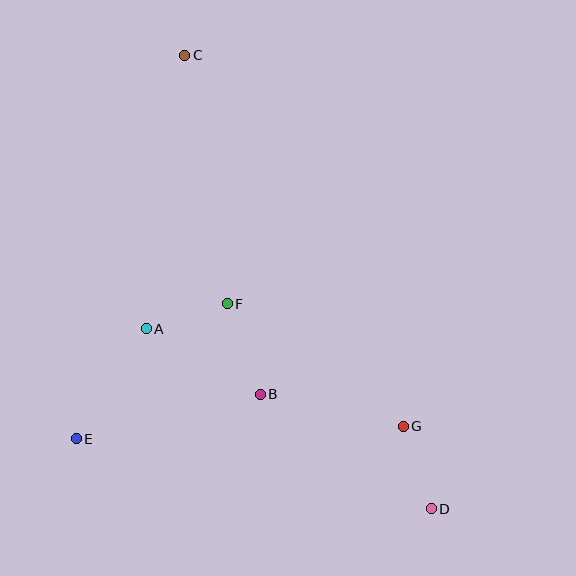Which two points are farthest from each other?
Points C and D are farthest from each other.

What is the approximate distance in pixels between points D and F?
The distance between D and F is approximately 290 pixels.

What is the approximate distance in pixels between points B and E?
The distance between B and E is approximately 189 pixels.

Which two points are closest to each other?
Points A and F are closest to each other.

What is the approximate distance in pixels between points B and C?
The distance between B and C is approximately 347 pixels.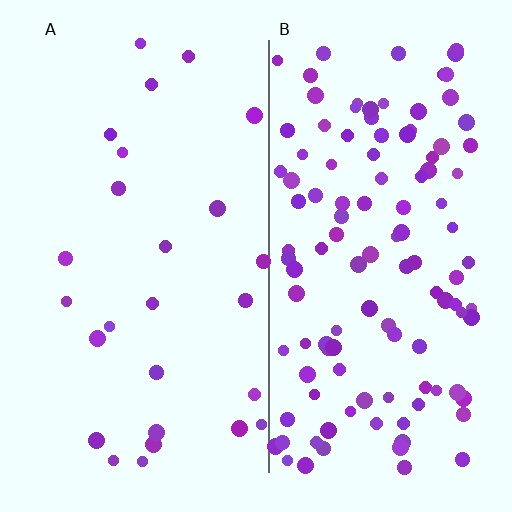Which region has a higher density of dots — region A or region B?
B (the right).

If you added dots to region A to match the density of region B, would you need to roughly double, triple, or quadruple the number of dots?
Approximately quadruple.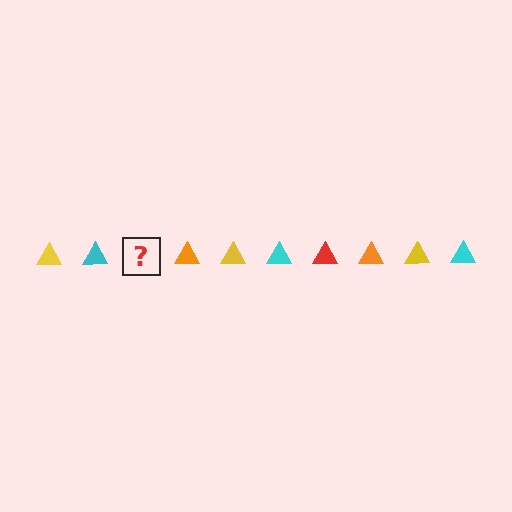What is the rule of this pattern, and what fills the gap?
The rule is that the pattern cycles through yellow, cyan, red, orange triangles. The gap should be filled with a red triangle.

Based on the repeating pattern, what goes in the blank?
The blank should be a red triangle.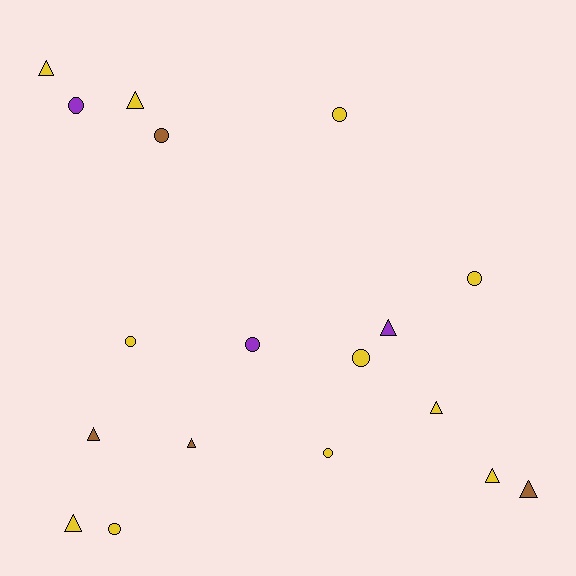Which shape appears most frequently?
Circle, with 9 objects.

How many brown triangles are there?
There are 3 brown triangles.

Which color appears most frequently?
Yellow, with 11 objects.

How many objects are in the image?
There are 18 objects.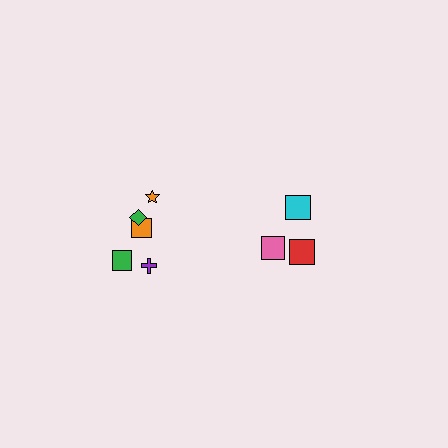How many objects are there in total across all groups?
There are 8 objects.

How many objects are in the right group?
There are 3 objects.